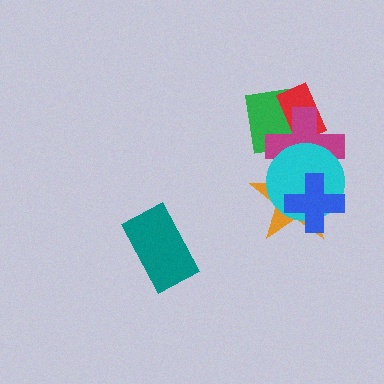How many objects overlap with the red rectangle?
2 objects overlap with the red rectangle.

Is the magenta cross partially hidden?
Yes, it is partially covered by another shape.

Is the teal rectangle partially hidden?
No, no other shape covers it.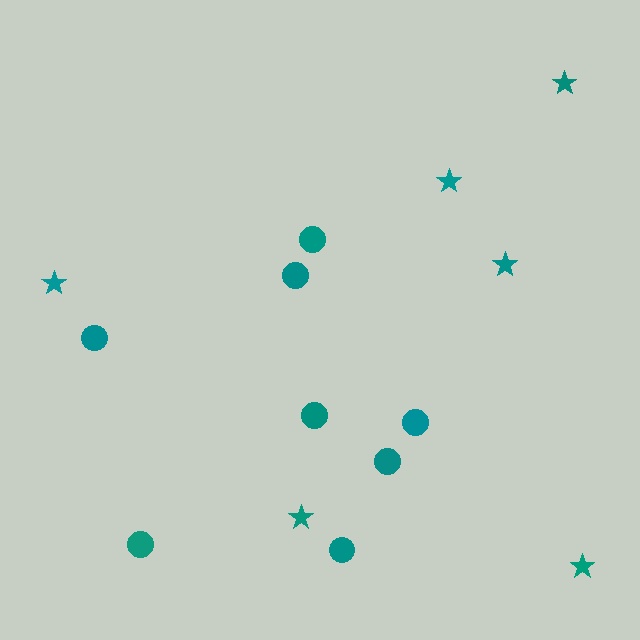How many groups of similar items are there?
There are 2 groups: one group of stars (6) and one group of circles (8).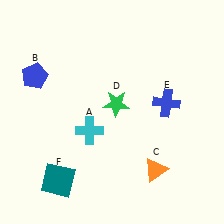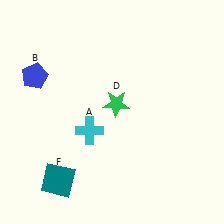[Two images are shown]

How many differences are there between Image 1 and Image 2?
There are 2 differences between the two images.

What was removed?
The blue cross (E), the orange triangle (C) were removed in Image 2.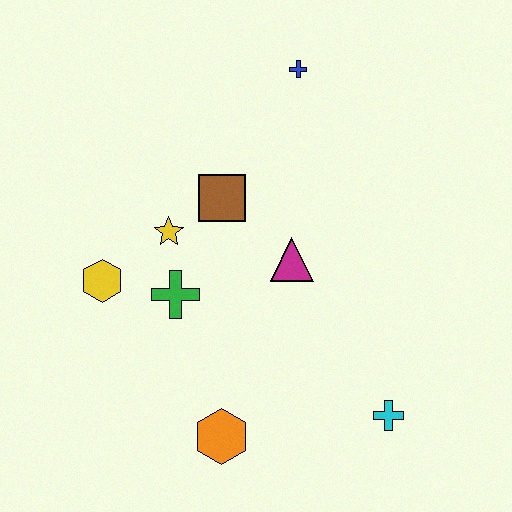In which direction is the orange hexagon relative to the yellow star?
The orange hexagon is below the yellow star.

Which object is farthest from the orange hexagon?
The blue cross is farthest from the orange hexagon.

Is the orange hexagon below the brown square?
Yes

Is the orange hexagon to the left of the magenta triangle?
Yes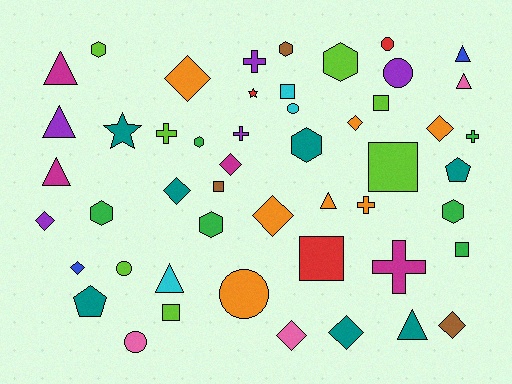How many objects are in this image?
There are 50 objects.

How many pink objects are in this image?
There are 3 pink objects.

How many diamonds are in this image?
There are 11 diamonds.